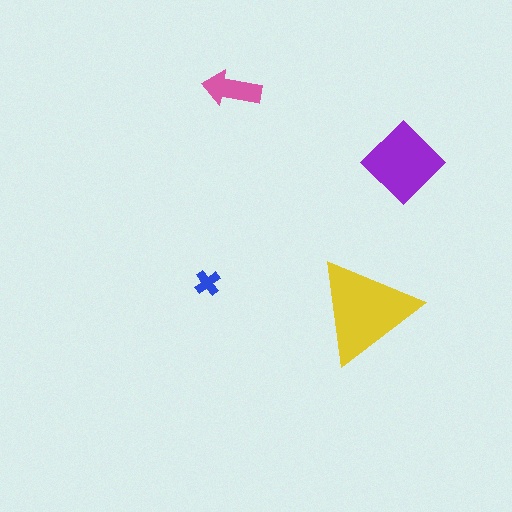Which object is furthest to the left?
The blue cross is leftmost.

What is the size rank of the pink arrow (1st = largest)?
3rd.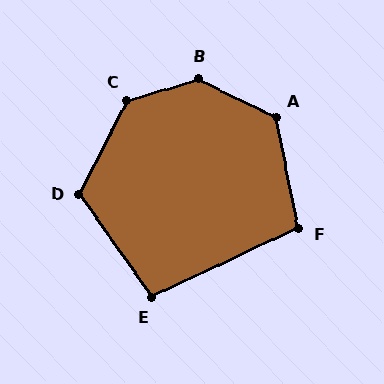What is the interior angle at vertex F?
Approximately 104 degrees (obtuse).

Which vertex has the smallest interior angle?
E, at approximately 100 degrees.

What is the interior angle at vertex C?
Approximately 133 degrees (obtuse).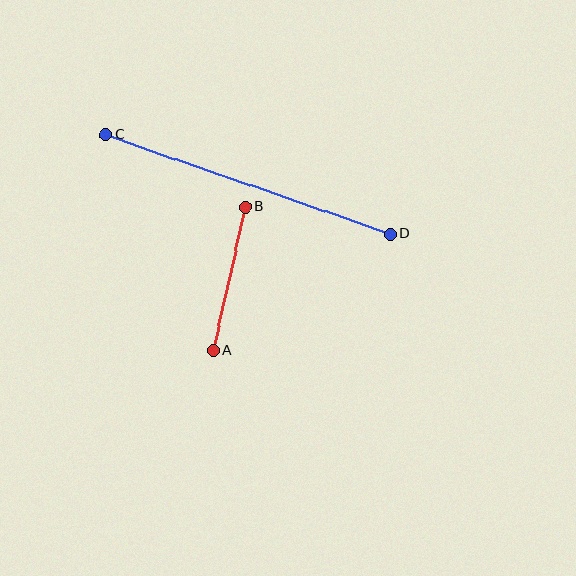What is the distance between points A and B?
The distance is approximately 147 pixels.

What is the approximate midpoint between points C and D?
The midpoint is at approximately (248, 184) pixels.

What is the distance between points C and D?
The distance is approximately 301 pixels.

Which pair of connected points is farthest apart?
Points C and D are farthest apart.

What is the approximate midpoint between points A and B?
The midpoint is at approximately (229, 278) pixels.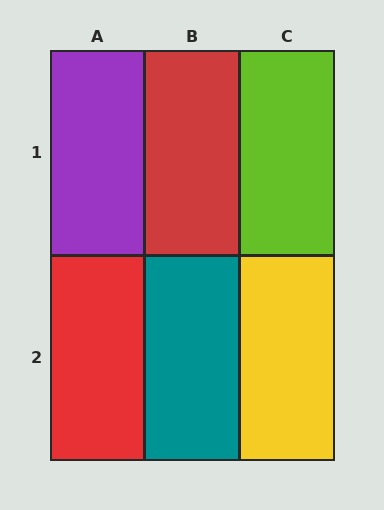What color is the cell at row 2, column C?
Yellow.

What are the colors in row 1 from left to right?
Purple, red, lime.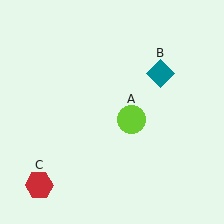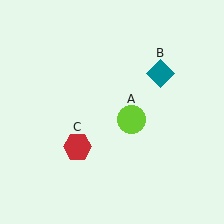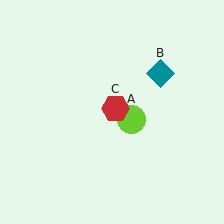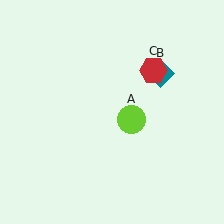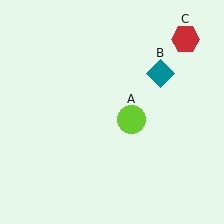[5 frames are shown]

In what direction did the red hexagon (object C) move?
The red hexagon (object C) moved up and to the right.